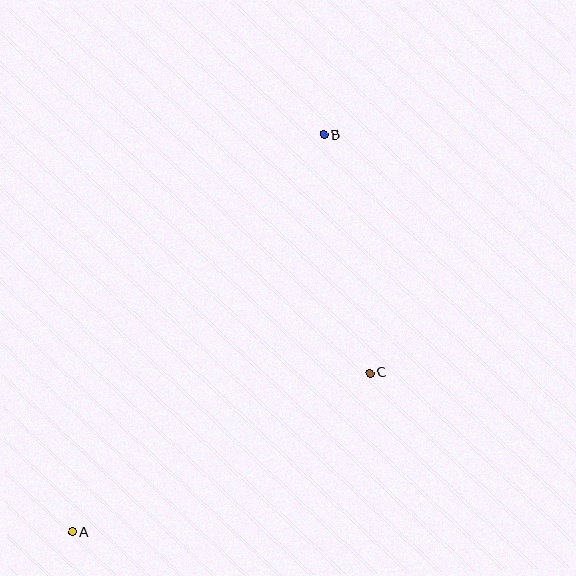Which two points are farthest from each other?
Points A and B are farthest from each other.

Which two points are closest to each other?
Points B and C are closest to each other.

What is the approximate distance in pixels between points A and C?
The distance between A and C is approximately 337 pixels.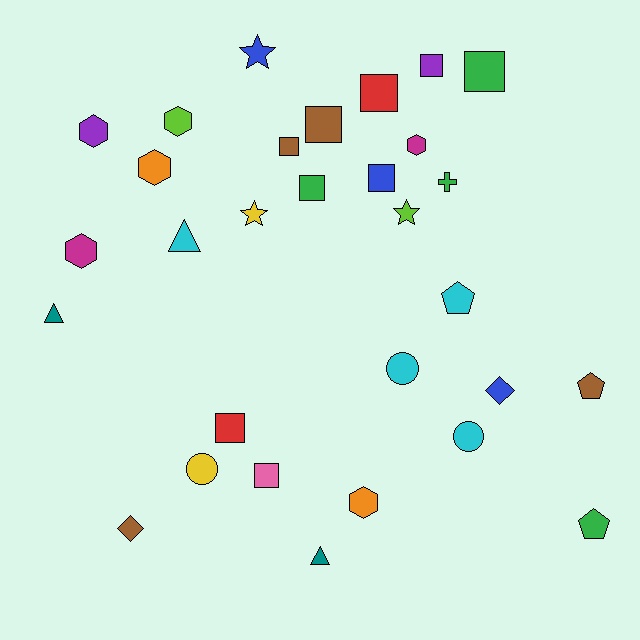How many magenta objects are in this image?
There are 2 magenta objects.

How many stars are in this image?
There are 3 stars.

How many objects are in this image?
There are 30 objects.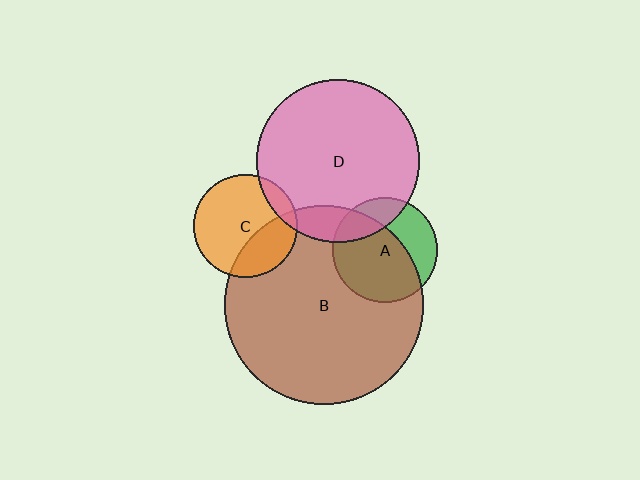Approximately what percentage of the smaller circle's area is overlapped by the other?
Approximately 65%.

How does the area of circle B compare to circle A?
Approximately 3.6 times.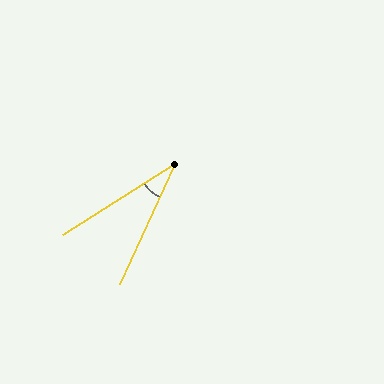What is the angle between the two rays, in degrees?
Approximately 33 degrees.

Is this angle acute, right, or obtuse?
It is acute.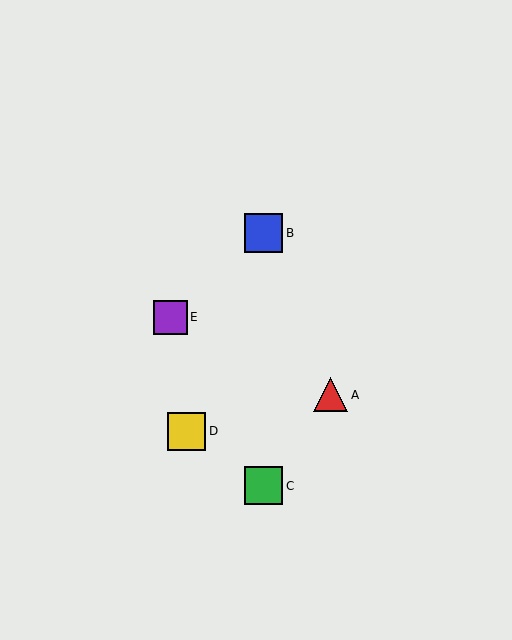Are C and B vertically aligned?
Yes, both are at x≈264.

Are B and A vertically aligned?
No, B is at x≈264 and A is at x≈330.